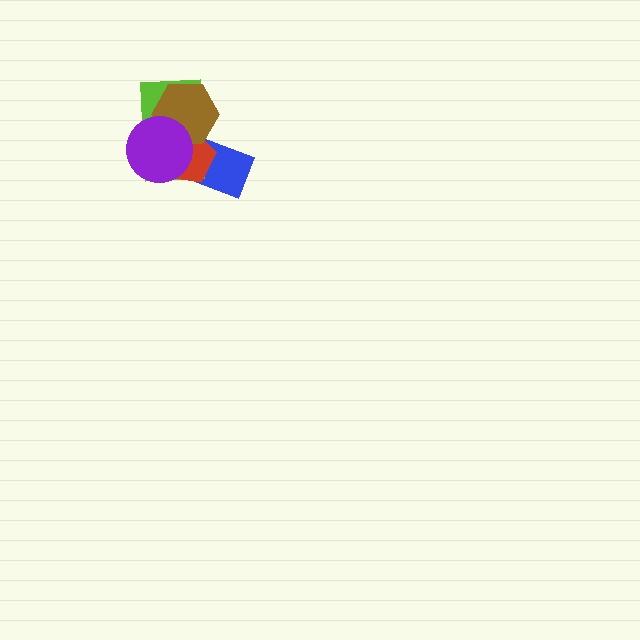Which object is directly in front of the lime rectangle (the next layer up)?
The red pentagon is directly in front of the lime rectangle.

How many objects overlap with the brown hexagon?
4 objects overlap with the brown hexagon.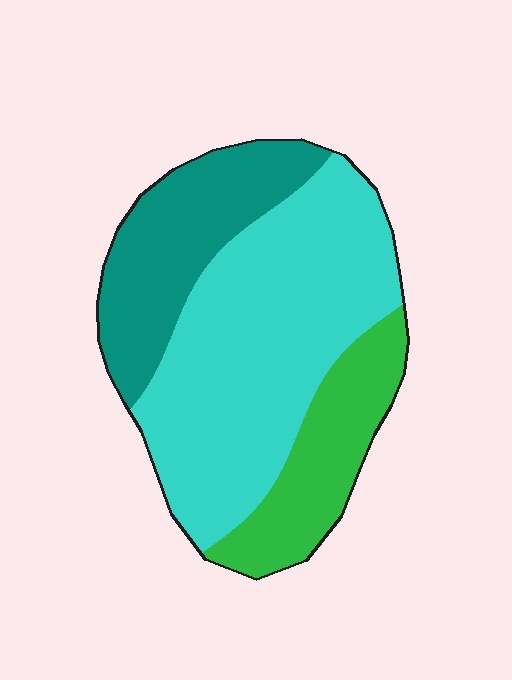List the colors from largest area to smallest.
From largest to smallest: cyan, teal, green.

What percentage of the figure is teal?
Teal covers about 25% of the figure.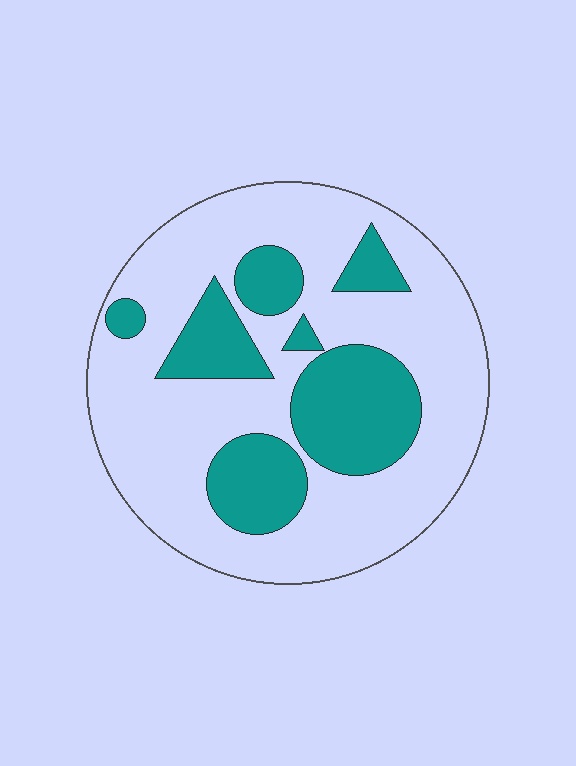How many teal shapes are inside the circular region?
7.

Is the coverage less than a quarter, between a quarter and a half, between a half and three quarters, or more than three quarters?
Between a quarter and a half.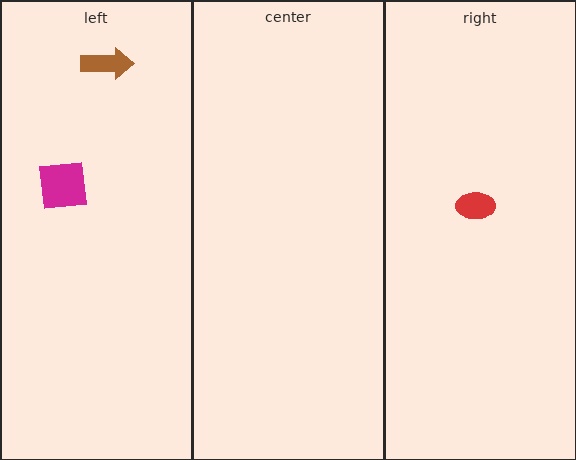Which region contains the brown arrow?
The left region.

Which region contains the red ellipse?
The right region.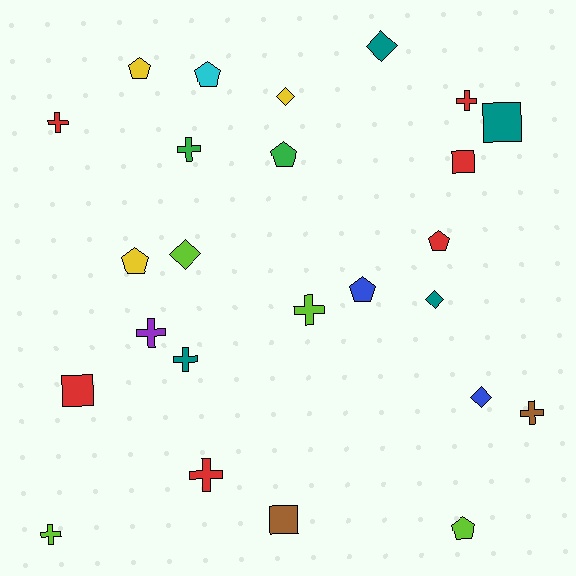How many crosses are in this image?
There are 9 crosses.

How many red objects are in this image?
There are 6 red objects.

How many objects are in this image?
There are 25 objects.